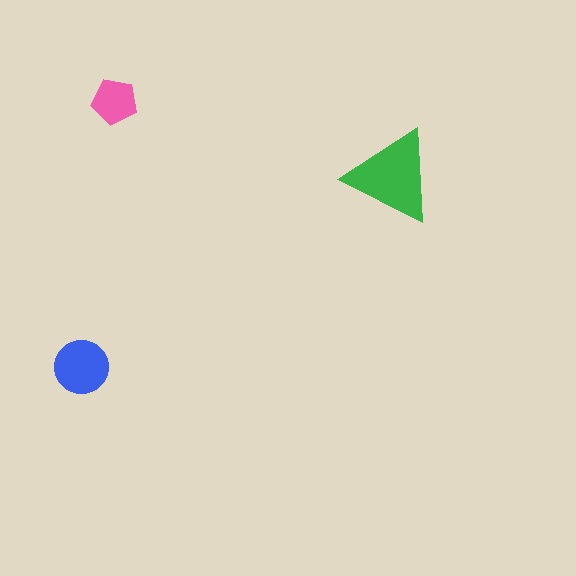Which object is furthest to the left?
The blue circle is leftmost.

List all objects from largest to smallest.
The green triangle, the blue circle, the pink pentagon.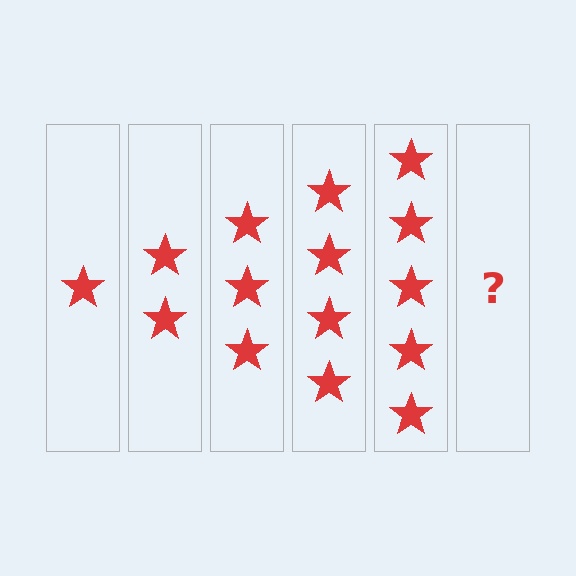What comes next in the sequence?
The next element should be 6 stars.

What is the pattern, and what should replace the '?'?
The pattern is that each step adds one more star. The '?' should be 6 stars.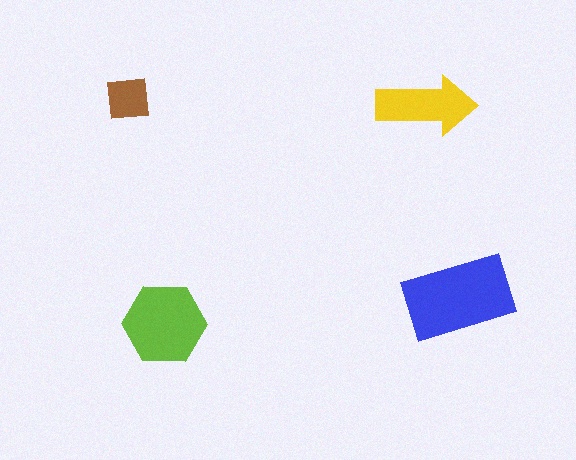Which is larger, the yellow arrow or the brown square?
The yellow arrow.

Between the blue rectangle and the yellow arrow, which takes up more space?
The blue rectangle.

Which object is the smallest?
The brown square.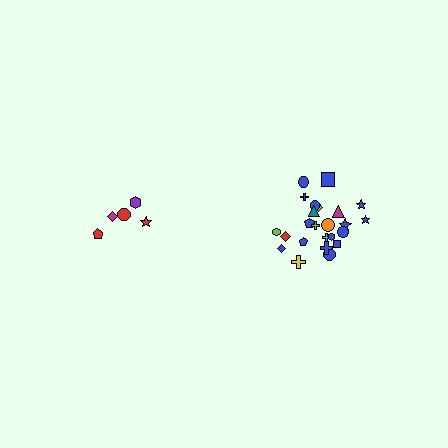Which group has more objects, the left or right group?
The right group.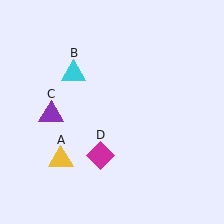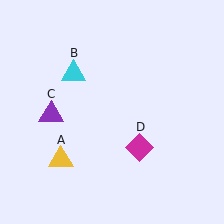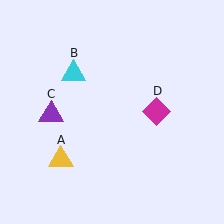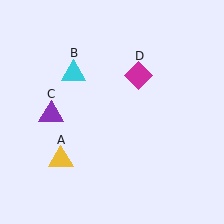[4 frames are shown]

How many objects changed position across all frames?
1 object changed position: magenta diamond (object D).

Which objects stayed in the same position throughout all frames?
Yellow triangle (object A) and cyan triangle (object B) and purple triangle (object C) remained stationary.